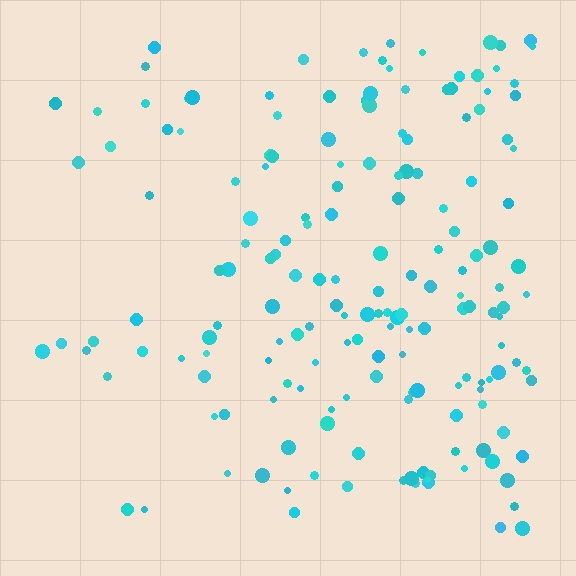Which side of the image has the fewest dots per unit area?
The left.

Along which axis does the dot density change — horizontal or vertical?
Horizontal.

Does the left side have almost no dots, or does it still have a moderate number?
Still a moderate number, just noticeably fewer than the right.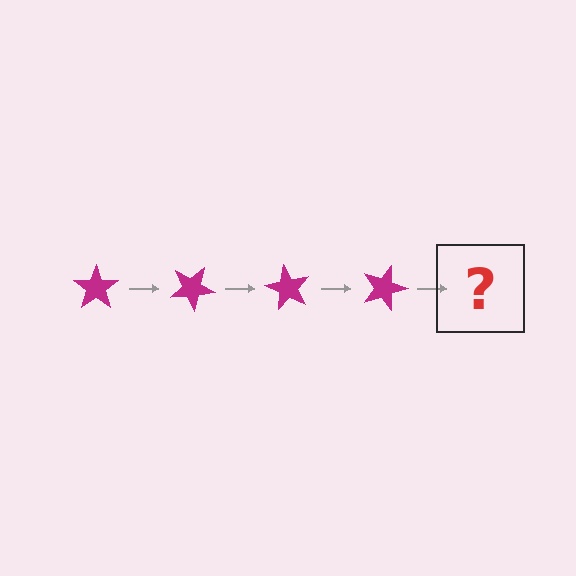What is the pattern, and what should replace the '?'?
The pattern is that the star rotates 30 degrees each step. The '?' should be a magenta star rotated 120 degrees.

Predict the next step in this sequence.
The next step is a magenta star rotated 120 degrees.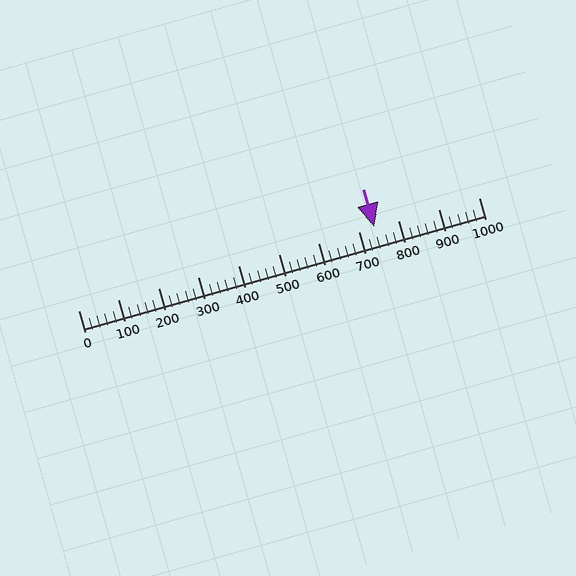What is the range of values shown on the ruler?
The ruler shows values from 0 to 1000.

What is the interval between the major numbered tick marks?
The major tick marks are spaced 100 units apart.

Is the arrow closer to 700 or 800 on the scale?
The arrow is closer to 700.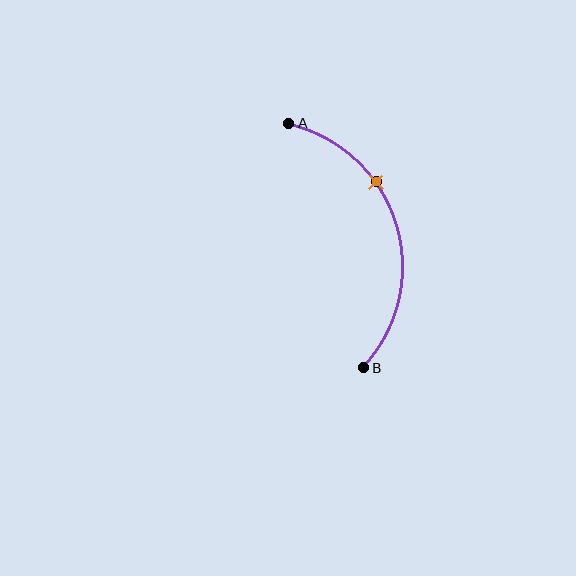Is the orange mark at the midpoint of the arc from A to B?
No. The orange mark lies on the arc but is closer to endpoint A. The arc midpoint would be at the point on the curve equidistant along the arc from both A and B.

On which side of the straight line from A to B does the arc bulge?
The arc bulges to the right of the straight line connecting A and B.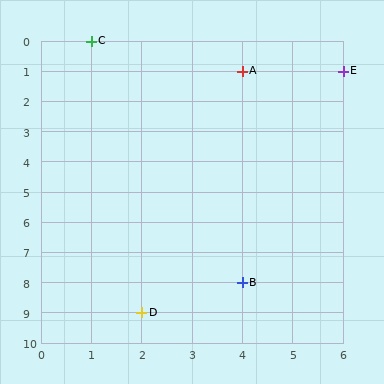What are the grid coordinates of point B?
Point B is at grid coordinates (4, 8).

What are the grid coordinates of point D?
Point D is at grid coordinates (2, 9).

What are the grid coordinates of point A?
Point A is at grid coordinates (4, 1).